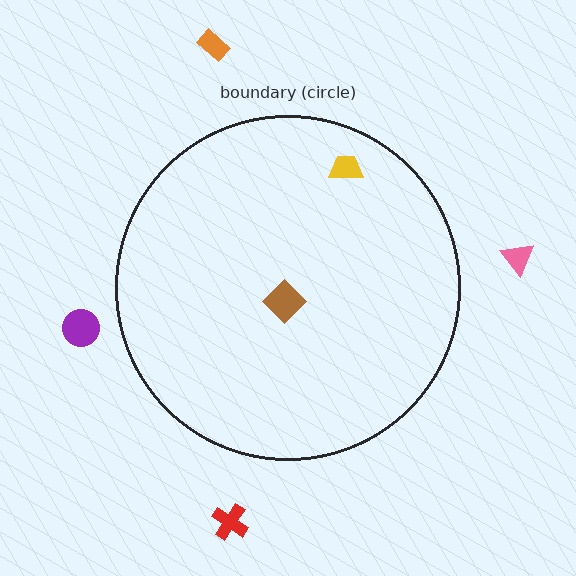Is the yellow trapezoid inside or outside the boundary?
Inside.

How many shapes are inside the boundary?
2 inside, 4 outside.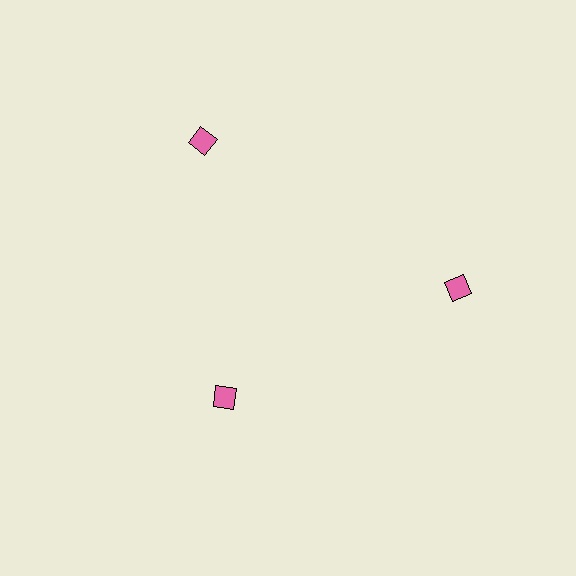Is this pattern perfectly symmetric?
No. The 3 pink diamonds are arranged in a ring, but one element near the 7 o'clock position is pulled inward toward the center, breaking the 3-fold rotational symmetry.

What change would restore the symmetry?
The symmetry would be restored by moving it outward, back onto the ring so that all 3 diamonds sit at equal angles and equal distance from the center.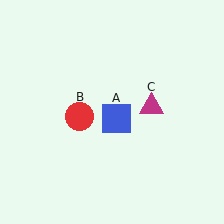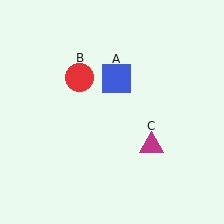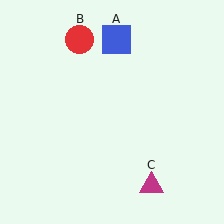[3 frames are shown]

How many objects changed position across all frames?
3 objects changed position: blue square (object A), red circle (object B), magenta triangle (object C).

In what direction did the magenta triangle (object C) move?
The magenta triangle (object C) moved down.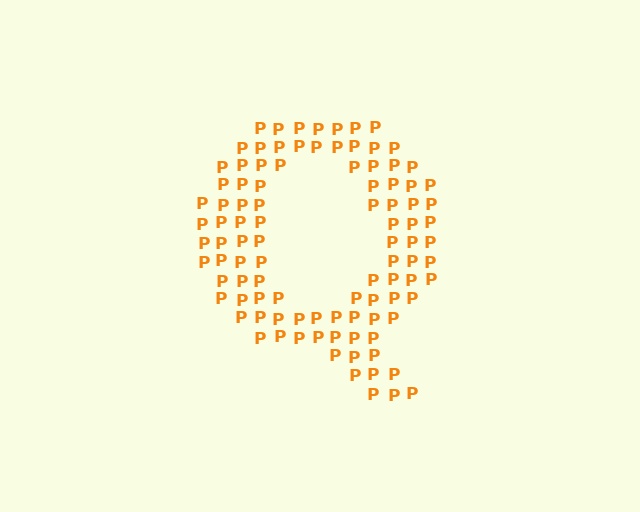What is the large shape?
The large shape is the letter Q.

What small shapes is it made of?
It is made of small letter P's.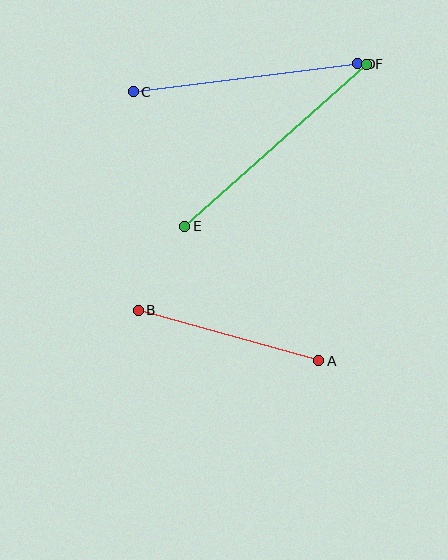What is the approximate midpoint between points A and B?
The midpoint is at approximately (229, 336) pixels.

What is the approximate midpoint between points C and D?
The midpoint is at approximately (245, 78) pixels.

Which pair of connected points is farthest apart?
Points E and F are farthest apart.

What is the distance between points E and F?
The distance is approximately 244 pixels.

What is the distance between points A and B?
The distance is approximately 187 pixels.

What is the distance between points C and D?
The distance is approximately 226 pixels.